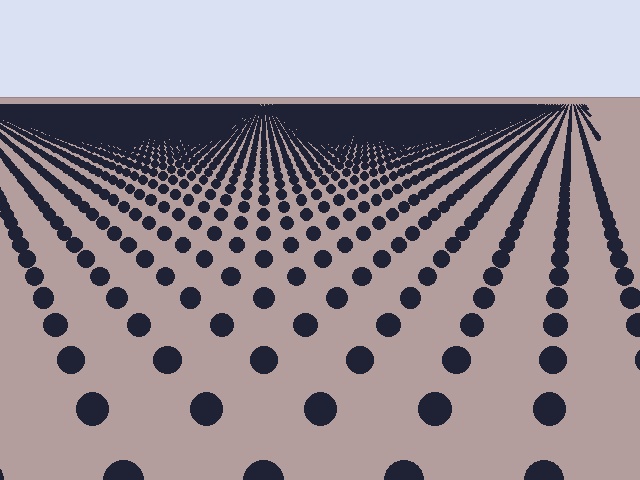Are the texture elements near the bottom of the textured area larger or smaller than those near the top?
Larger. Near the bottom, elements are closer to the viewer and appear at a bigger on-screen size.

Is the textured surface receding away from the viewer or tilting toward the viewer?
The surface is receding away from the viewer. Texture elements get smaller and denser toward the top.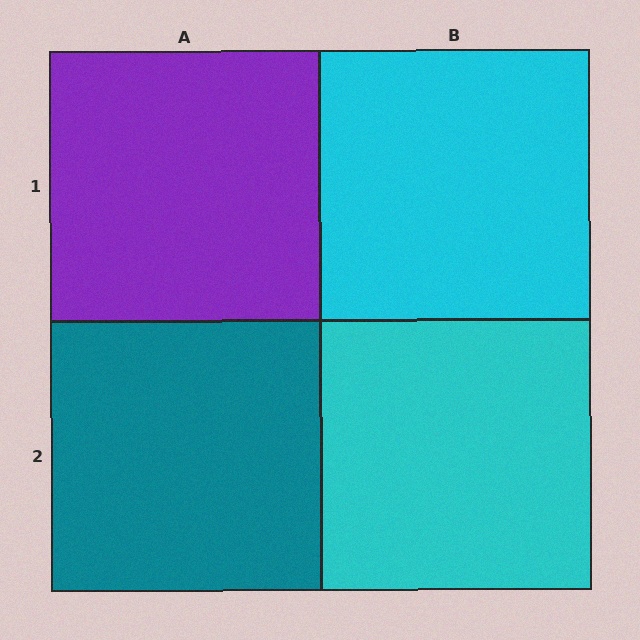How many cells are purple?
1 cell is purple.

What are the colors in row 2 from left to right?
Teal, cyan.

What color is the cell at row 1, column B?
Cyan.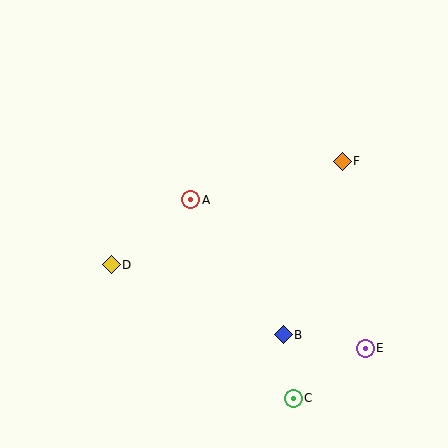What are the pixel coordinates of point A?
Point A is at (191, 200).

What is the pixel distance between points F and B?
The distance between F and B is 183 pixels.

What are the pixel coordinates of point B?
Point B is at (283, 335).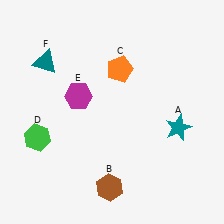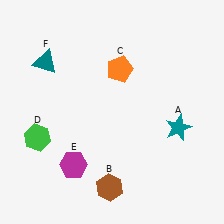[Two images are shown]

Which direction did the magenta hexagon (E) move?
The magenta hexagon (E) moved down.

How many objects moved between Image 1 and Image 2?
1 object moved between the two images.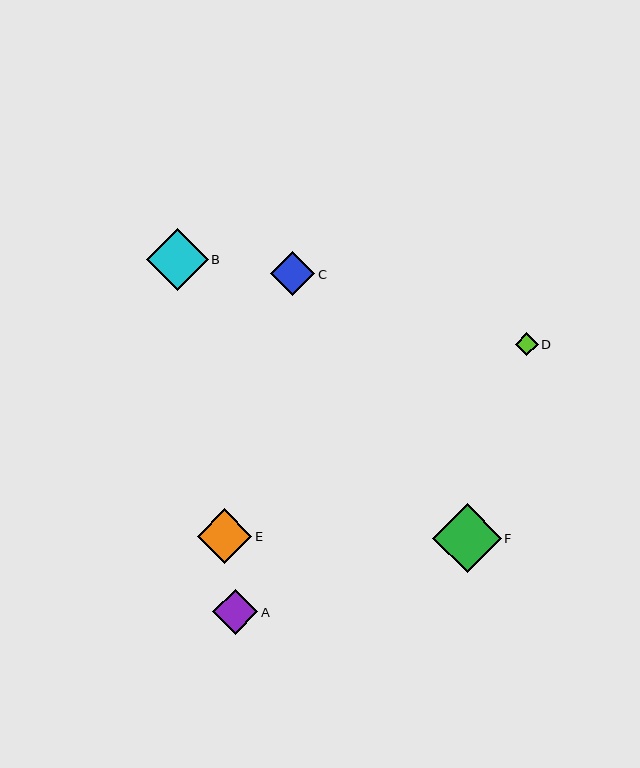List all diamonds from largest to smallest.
From largest to smallest: F, B, E, A, C, D.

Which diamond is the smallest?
Diamond D is the smallest with a size of approximately 23 pixels.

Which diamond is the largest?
Diamond F is the largest with a size of approximately 69 pixels.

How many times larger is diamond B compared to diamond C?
Diamond B is approximately 1.4 times the size of diamond C.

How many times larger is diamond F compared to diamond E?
Diamond F is approximately 1.3 times the size of diamond E.